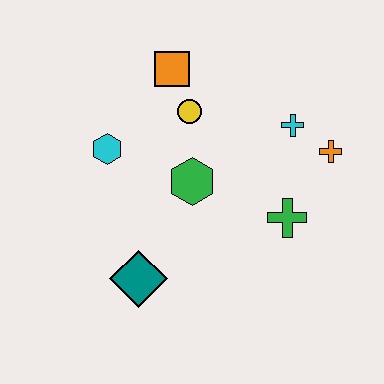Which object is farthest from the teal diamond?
The orange cross is farthest from the teal diamond.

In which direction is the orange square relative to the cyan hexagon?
The orange square is above the cyan hexagon.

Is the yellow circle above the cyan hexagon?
Yes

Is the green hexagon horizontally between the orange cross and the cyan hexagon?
Yes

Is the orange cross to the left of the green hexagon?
No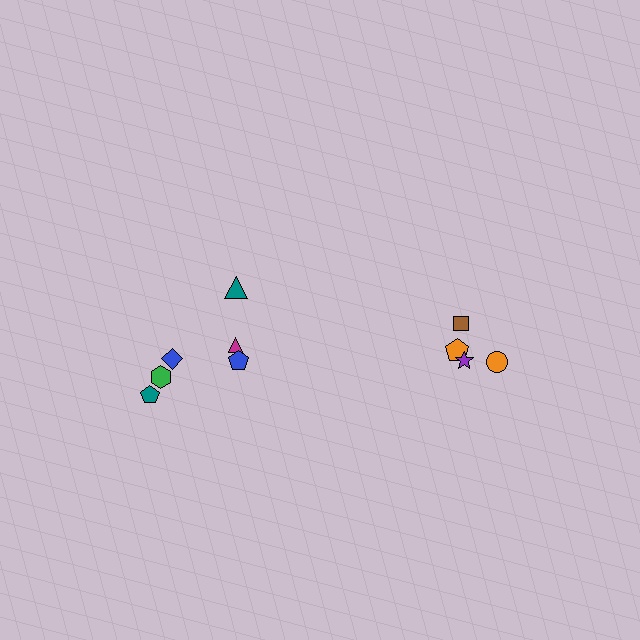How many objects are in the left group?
There are 6 objects.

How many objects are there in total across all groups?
There are 10 objects.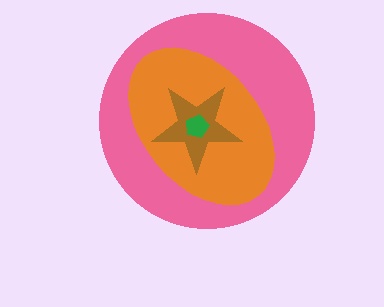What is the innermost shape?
The green pentagon.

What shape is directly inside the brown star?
The green pentagon.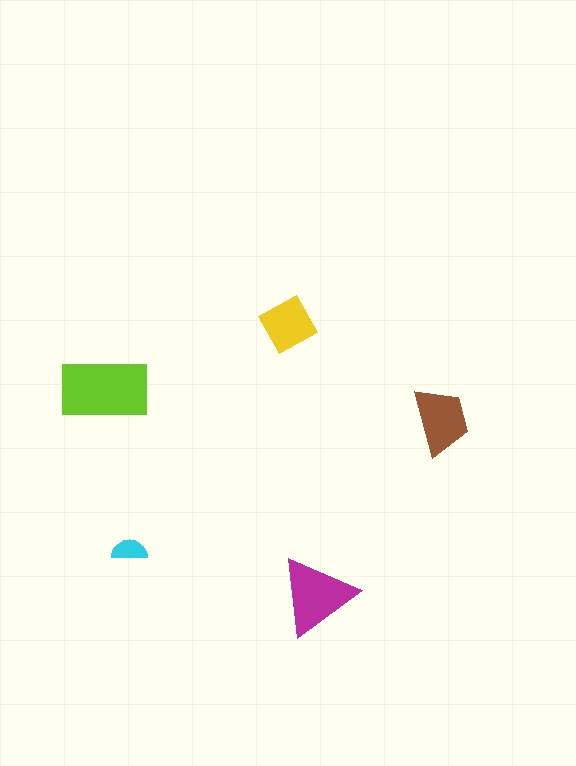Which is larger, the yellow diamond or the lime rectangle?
The lime rectangle.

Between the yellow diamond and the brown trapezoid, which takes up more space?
The brown trapezoid.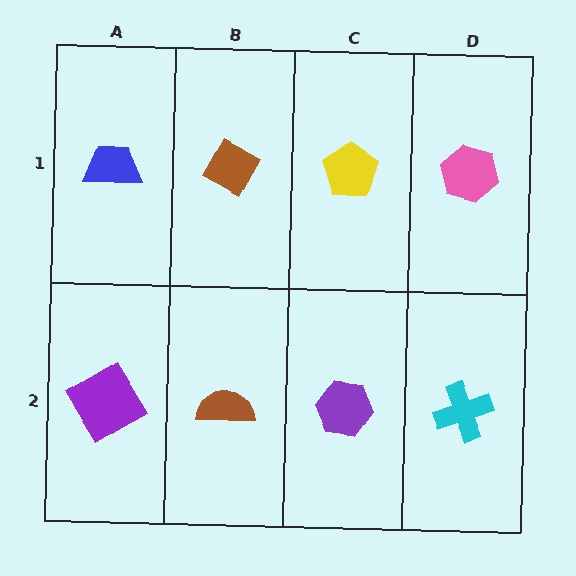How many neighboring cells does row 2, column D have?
2.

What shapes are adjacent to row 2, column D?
A pink hexagon (row 1, column D), a purple hexagon (row 2, column C).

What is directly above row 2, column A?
A blue trapezoid.